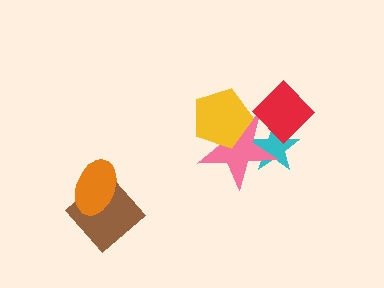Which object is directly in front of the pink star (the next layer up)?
The red diamond is directly in front of the pink star.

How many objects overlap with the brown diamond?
1 object overlaps with the brown diamond.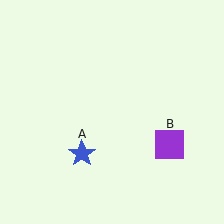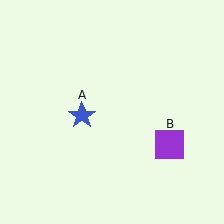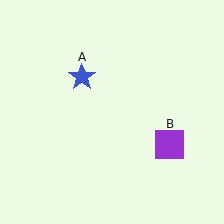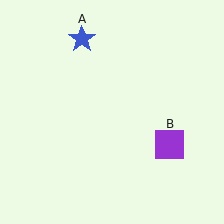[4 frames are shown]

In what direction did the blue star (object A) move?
The blue star (object A) moved up.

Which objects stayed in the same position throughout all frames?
Purple square (object B) remained stationary.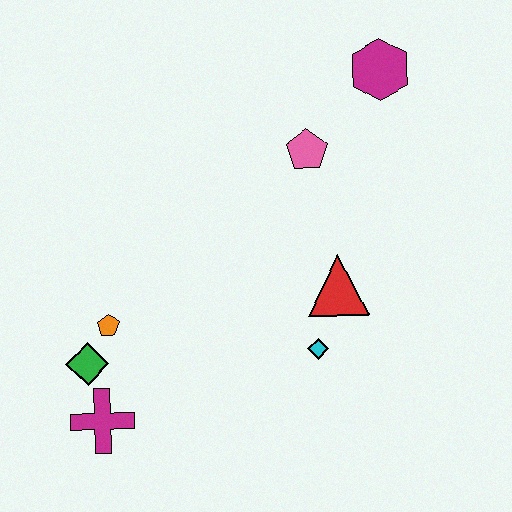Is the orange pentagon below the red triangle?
Yes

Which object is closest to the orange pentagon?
The green diamond is closest to the orange pentagon.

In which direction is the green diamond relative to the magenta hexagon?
The green diamond is to the left of the magenta hexagon.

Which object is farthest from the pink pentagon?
The magenta cross is farthest from the pink pentagon.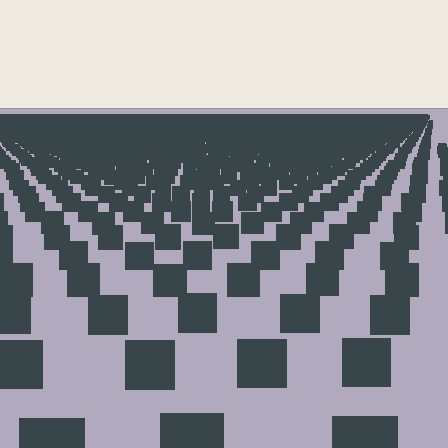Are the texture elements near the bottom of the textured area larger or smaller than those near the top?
Larger. Near the bottom, elements are closer to the viewer and appear at a bigger on-screen size.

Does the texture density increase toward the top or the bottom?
Density increases toward the top.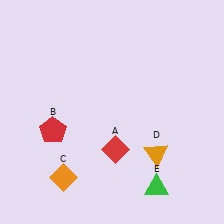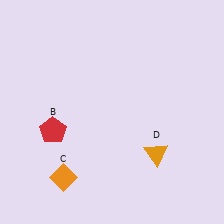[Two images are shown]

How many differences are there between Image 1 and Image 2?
There are 2 differences between the two images.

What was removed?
The red diamond (A), the green triangle (E) were removed in Image 2.